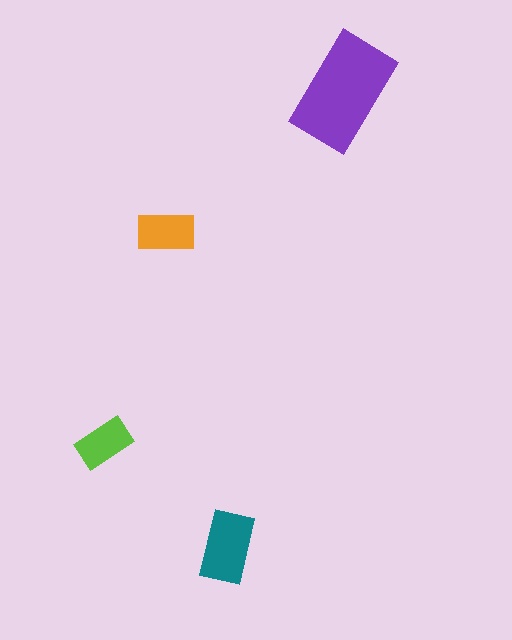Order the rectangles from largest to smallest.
the purple one, the teal one, the orange one, the lime one.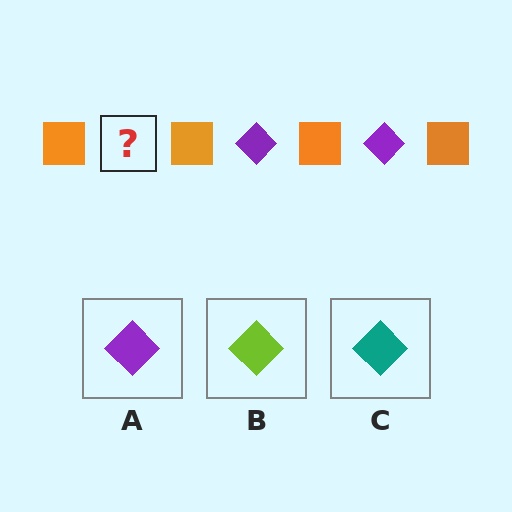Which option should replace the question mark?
Option A.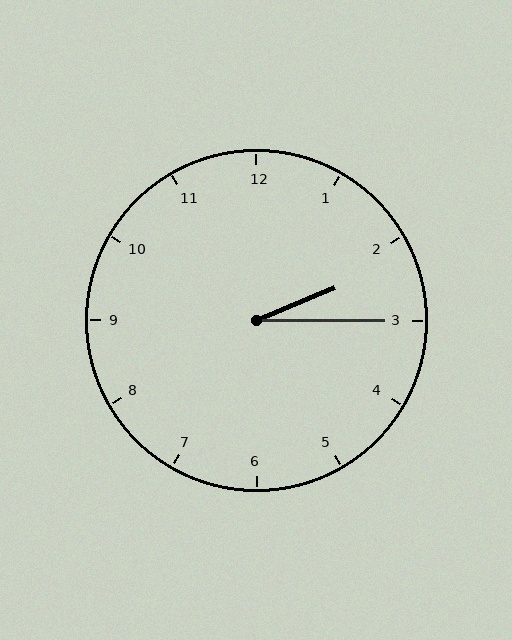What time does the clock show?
2:15.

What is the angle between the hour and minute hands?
Approximately 22 degrees.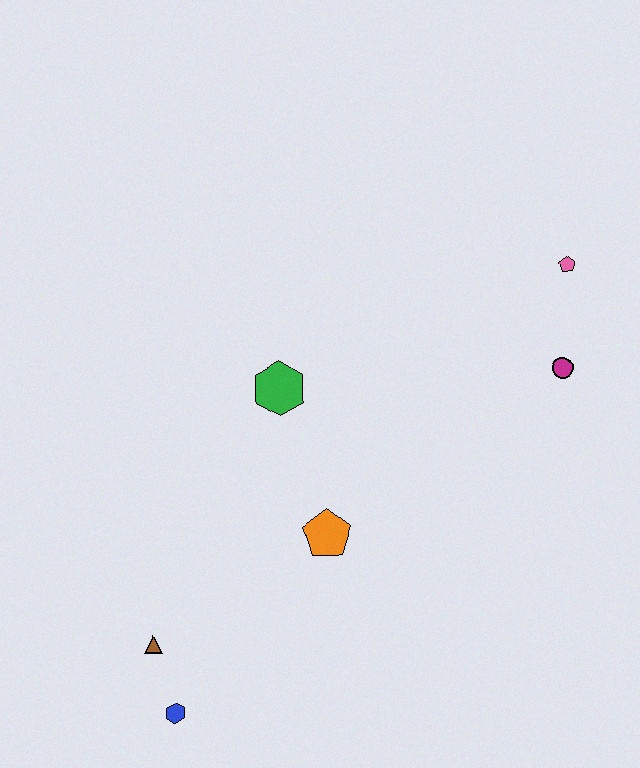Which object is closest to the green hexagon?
The orange pentagon is closest to the green hexagon.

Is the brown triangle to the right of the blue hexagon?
No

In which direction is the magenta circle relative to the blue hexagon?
The magenta circle is to the right of the blue hexagon.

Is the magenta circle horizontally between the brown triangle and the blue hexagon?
No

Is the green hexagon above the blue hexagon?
Yes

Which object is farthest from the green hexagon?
The blue hexagon is farthest from the green hexagon.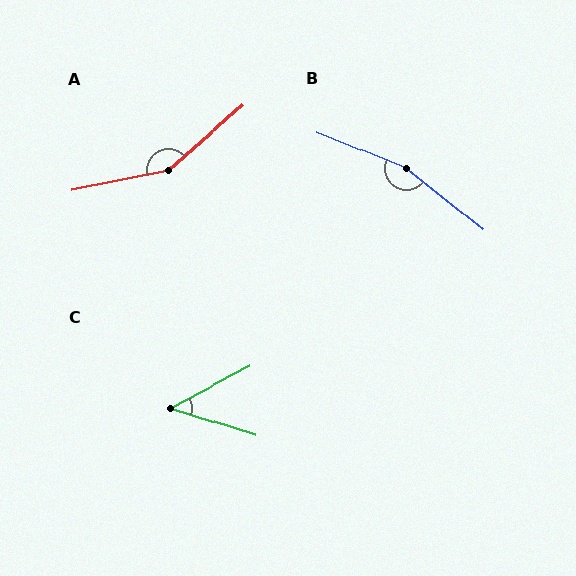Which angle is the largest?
B, at approximately 163 degrees.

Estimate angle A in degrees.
Approximately 151 degrees.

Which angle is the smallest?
C, at approximately 46 degrees.